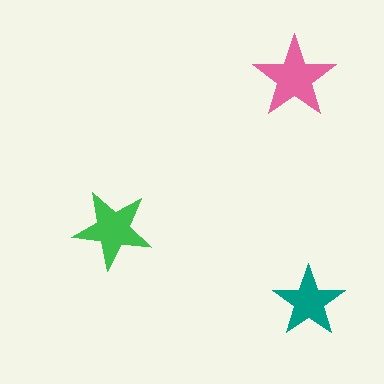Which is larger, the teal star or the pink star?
The pink one.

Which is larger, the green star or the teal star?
The green one.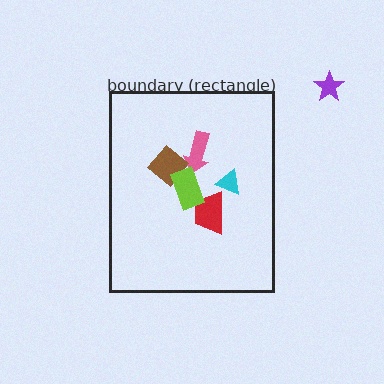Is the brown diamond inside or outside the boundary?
Inside.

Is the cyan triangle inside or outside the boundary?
Inside.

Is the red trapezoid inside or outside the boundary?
Inside.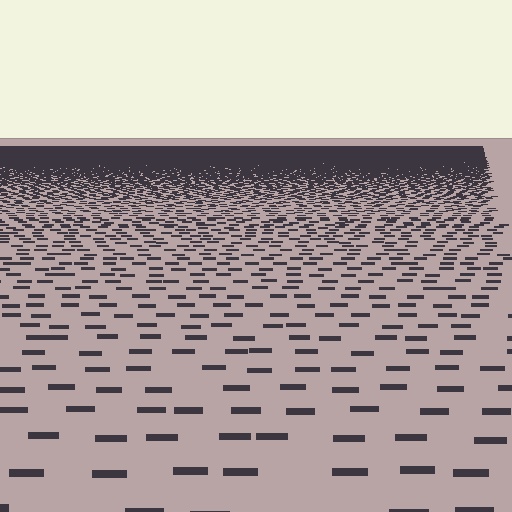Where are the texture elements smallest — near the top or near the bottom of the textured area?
Near the top.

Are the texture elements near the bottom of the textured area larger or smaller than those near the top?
Larger. Near the bottom, elements are closer to the viewer and appear at a bigger on-screen size.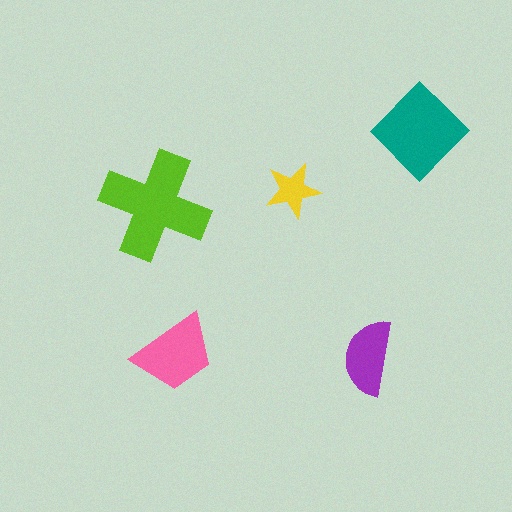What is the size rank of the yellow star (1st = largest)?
5th.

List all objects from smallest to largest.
The yellow star, the purple semicircle, the pink trapezoid, the teal diamond, the lime cross.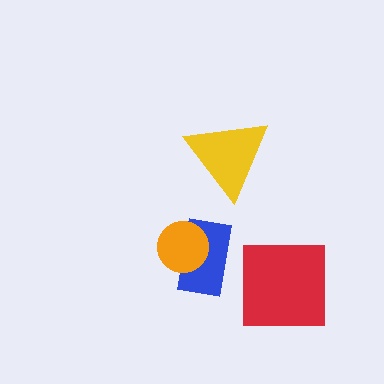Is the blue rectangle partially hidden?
Yes, it is partially covered by another shape.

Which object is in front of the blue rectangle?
The orange circle is in front of the blue rectangle.